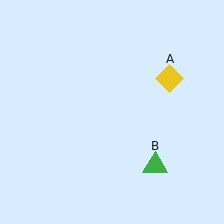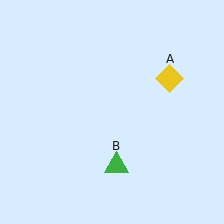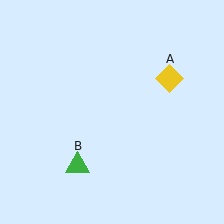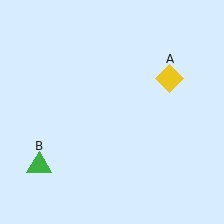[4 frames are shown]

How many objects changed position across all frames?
1 object changed position: green triangle (object B).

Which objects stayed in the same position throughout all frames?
Yellow diamond (object A) remained stationary.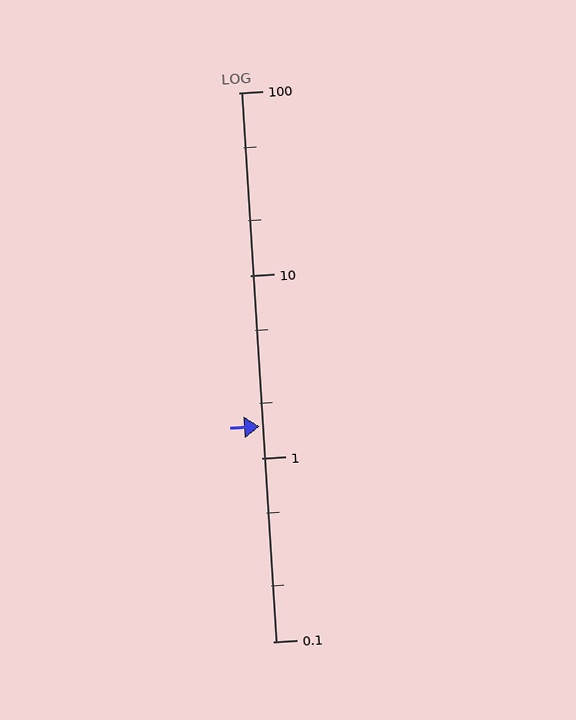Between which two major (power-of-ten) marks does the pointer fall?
The pointer is between 1 and 10.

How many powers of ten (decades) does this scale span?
The scale spans 3 decades, from 0.1 to 100.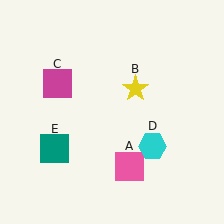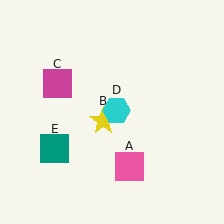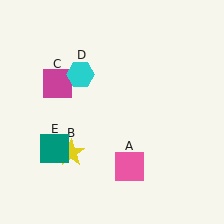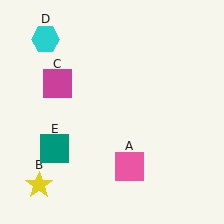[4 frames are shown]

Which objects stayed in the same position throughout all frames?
Pink square (object A) and magenta square (object C) and teal square (object E) remained stationary.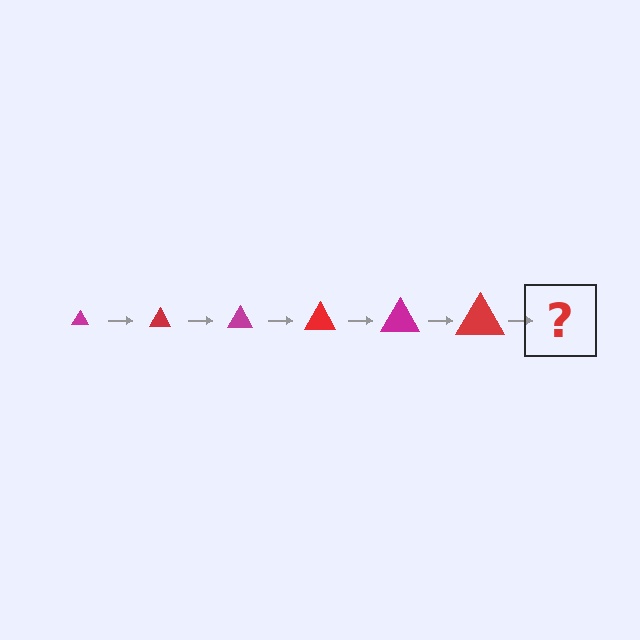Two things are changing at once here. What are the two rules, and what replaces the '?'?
The two rules are that the triangle grows larger each step and the color cycles through magenta and red. The '?' should be a magenta triangle, larger than the previous one.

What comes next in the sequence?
The next element should be a magenta triangle, larger than the previous one.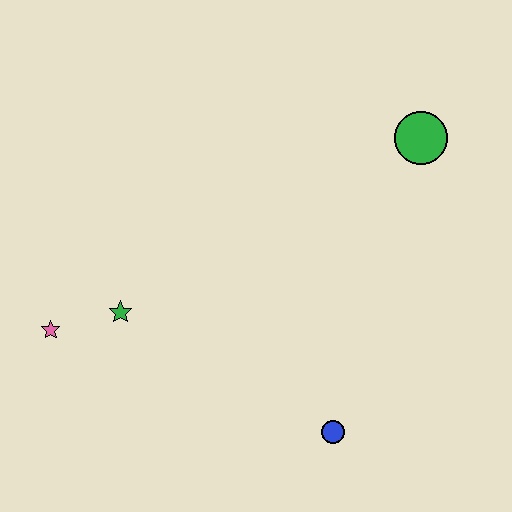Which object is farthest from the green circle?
The pink star is farthest from the green circle.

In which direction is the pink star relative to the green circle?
The pink star is to the left of the green circle.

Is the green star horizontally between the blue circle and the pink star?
Yes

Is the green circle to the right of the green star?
Yes